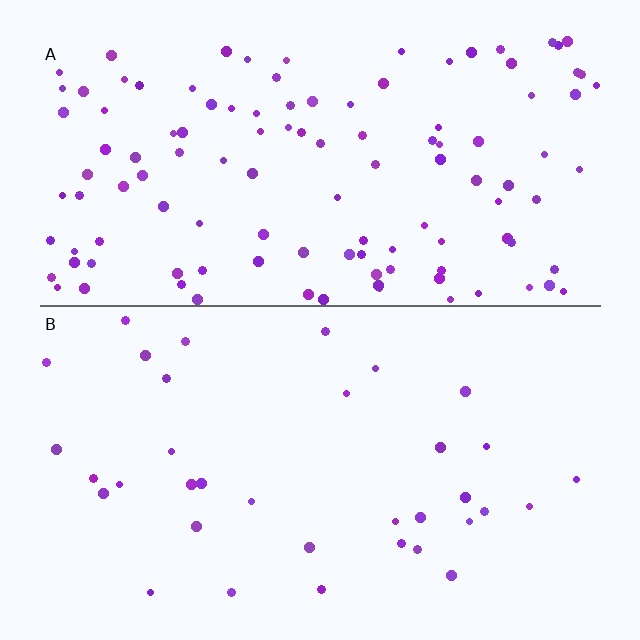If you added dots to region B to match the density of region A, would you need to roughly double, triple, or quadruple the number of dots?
Approximately triple.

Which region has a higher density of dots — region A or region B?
A (the top).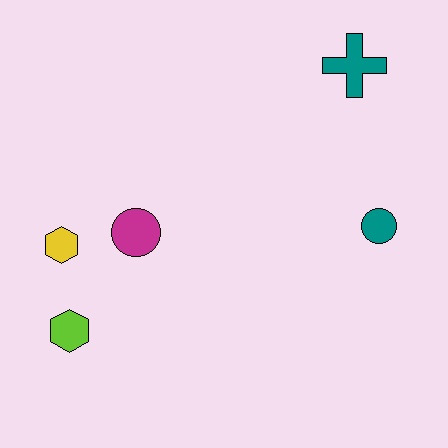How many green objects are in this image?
There are no green objects.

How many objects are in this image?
There are 5 objects.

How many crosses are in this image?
There is 1 cross.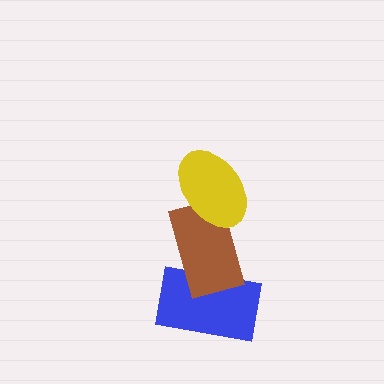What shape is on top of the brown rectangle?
The yellow ellipse is on top of the brown rectangle.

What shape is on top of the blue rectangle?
The brown rectangle is on top of the blue rectangle.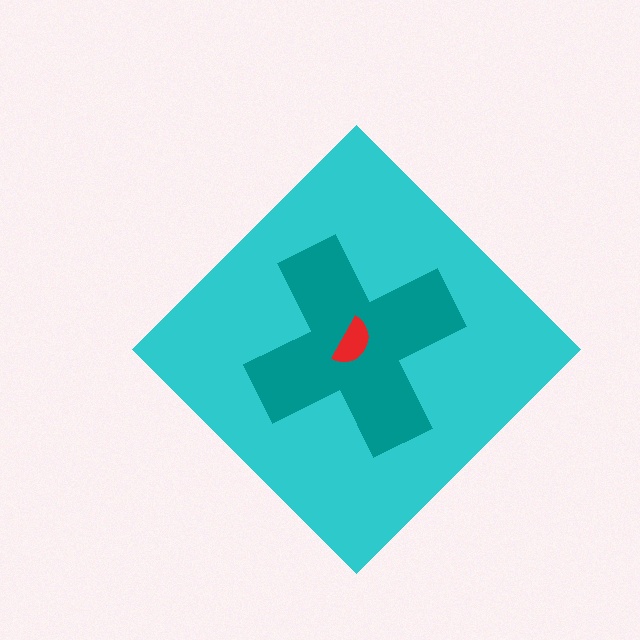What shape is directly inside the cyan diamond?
The teal cross.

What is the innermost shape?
The red semicircle.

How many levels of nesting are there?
3.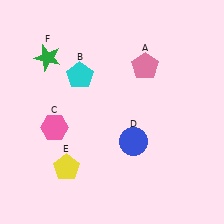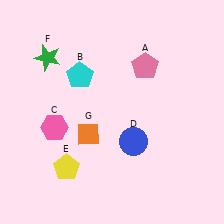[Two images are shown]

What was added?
An orange diamond (G) was added in Image 2.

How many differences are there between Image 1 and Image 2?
There is 1 difference between the two images.